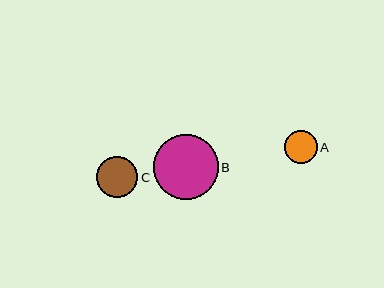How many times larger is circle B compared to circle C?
Circle B is approximately 1.6 times the size of circle C.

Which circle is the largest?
Circle B is the largest with a size of approximately 65 pixels.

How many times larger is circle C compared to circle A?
Circle C is approximately 1.2 times the size of circle A.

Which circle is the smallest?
Circle A is the smallest with a size of approximately 33 pixels.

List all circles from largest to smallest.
From largest to smallest: B, C, A.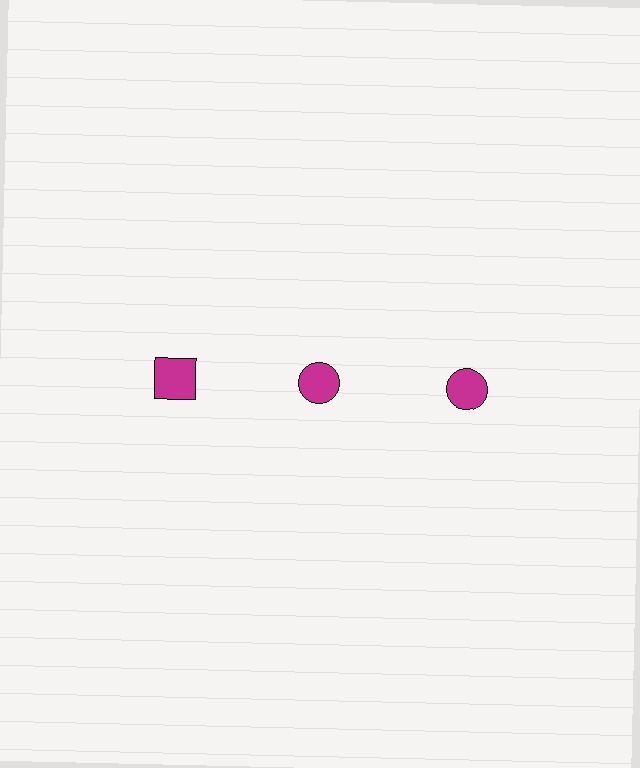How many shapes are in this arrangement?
There are 3 shapes arranged in a grid pattern.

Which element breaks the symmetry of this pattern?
The magenta square in the top row, leftmost column breaks the symmetry. All other shapes are magenta circles.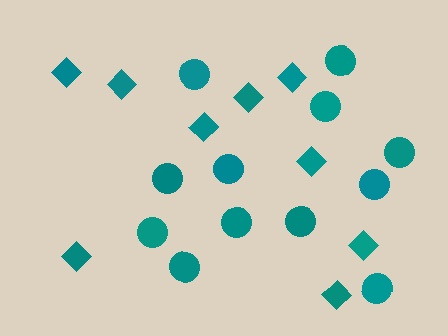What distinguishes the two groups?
There are 2 groups: one group of diamonds (9) and one group of circles (12).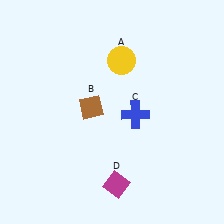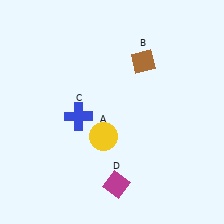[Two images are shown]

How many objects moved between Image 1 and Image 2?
3 objects moved between the two images.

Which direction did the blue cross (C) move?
The blue cross (C) moved left.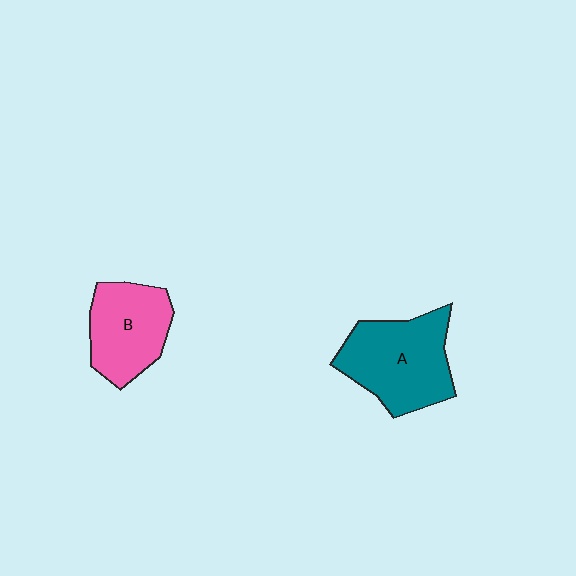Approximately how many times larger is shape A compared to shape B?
Approximately 1.3 times.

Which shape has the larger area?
Shape A (teal).